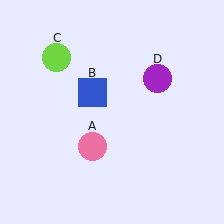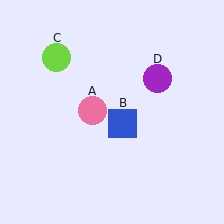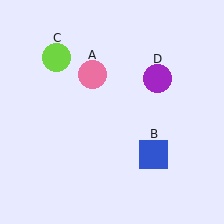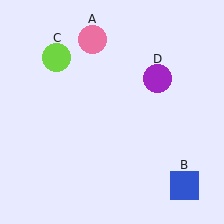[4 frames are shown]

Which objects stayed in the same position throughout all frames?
Lime circle (object C) and purple circle (object D) remained stationary.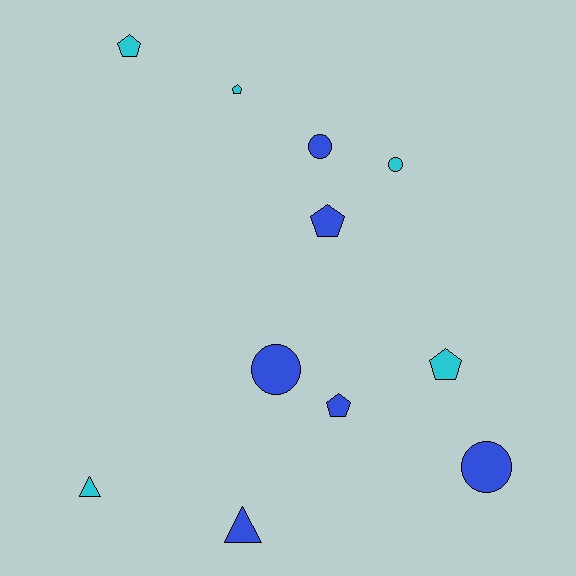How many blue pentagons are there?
There are 2 blue pentagons.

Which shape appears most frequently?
Pentagon, with 5 objects.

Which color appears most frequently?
Blue, with 6 objects.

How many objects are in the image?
There are 11 objects.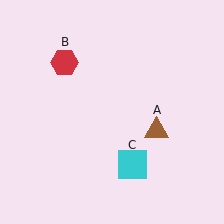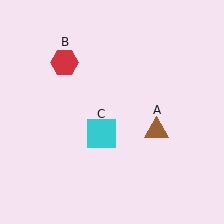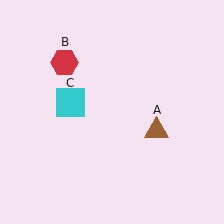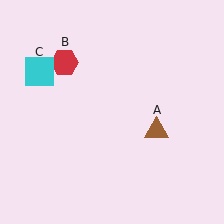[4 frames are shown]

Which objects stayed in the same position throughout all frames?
Brown triangle (object A) and red hexagon (object B) remained stationary.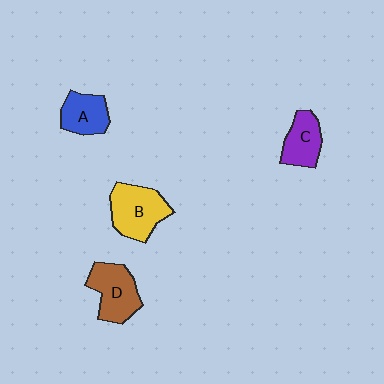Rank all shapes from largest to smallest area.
From largest to smallest: B (yellow), D (brown), C (purple), A (blue).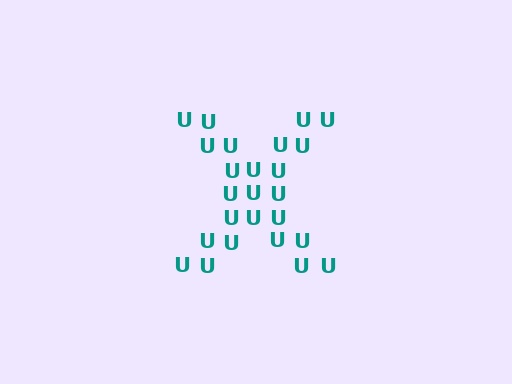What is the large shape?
The large shape is the letter X.